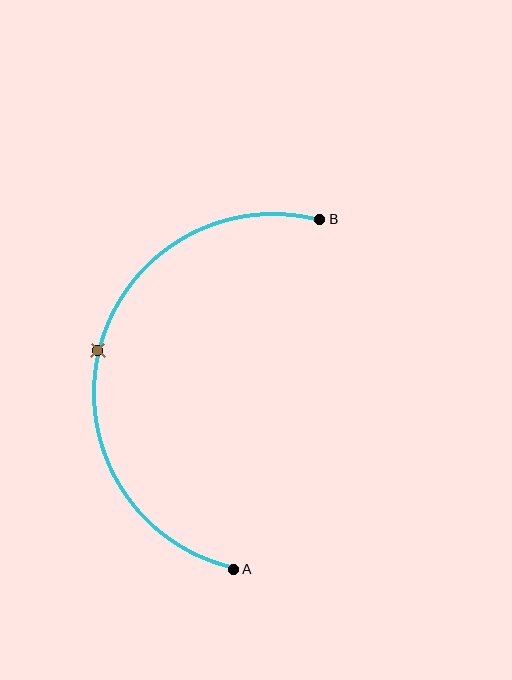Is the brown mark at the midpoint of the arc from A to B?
Yes. The brown mark lies on the arc at equal arc-length from both A and B — it is the arc midpoint.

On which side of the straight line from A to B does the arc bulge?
The arc bulges to the left of the straight line connecting A and B.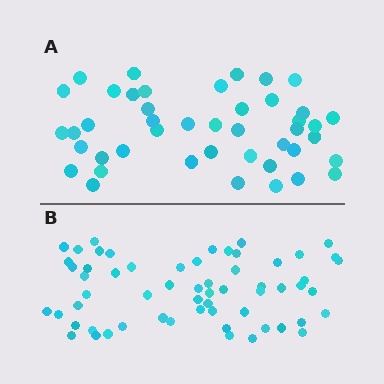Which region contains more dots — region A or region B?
Region B (the bottom region) has more dots.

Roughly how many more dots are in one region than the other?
Region B has approximately 15 more dots than region A.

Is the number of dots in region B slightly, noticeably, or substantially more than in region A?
Region B has noticeably more, but not dramatically so. The ratio is roughly 1.4 to 1.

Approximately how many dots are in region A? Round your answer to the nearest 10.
About 40 dots. (The exact count is 44, which rounds to 40.)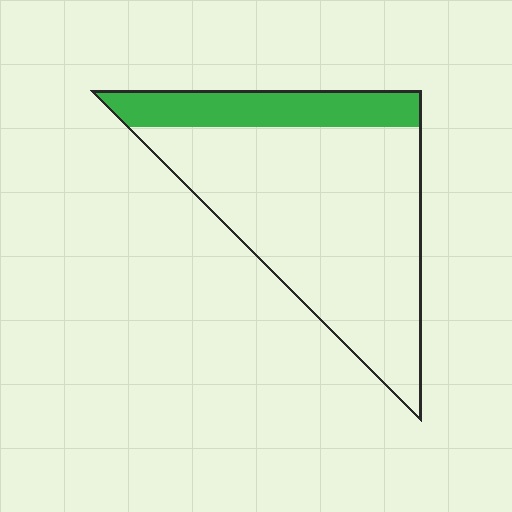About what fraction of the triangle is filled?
About one fifth (1/5).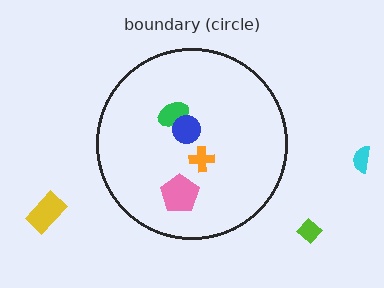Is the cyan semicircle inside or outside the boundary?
Outside.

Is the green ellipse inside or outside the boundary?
Inside.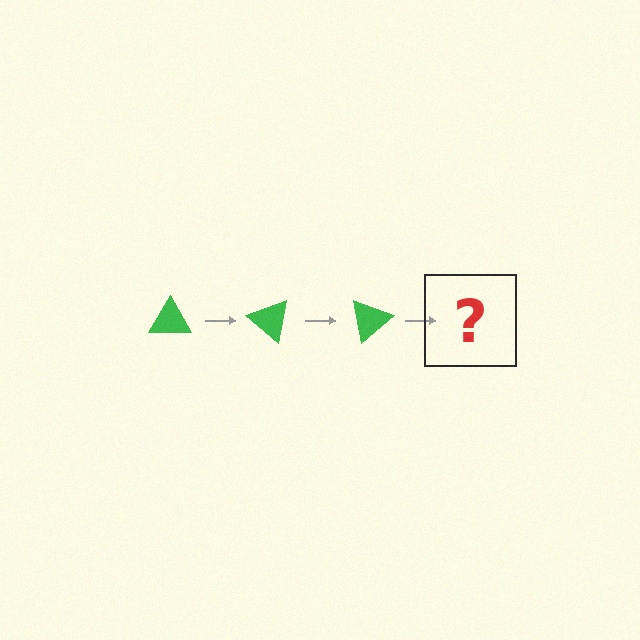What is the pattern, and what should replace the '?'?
The pattern is that the triangle rotates 40 degrees each step. The '?' should be a green triangle rotated 120 degrees.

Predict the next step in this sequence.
The next step is a green triangle rotated 120 degrees.